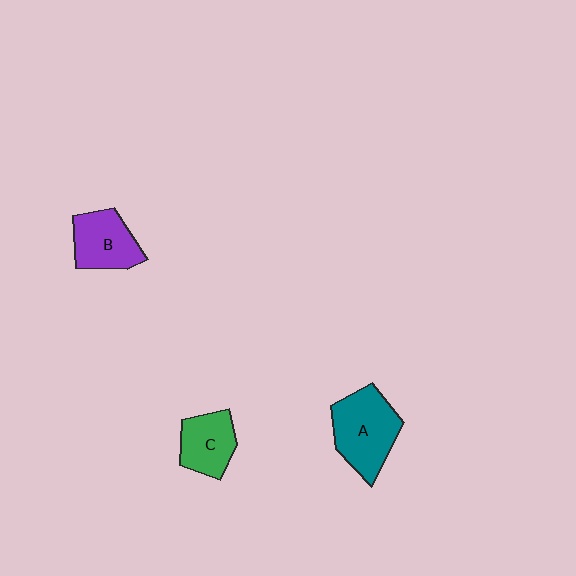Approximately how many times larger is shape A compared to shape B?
Approximately 1.3 times.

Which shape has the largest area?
Shape A (teal).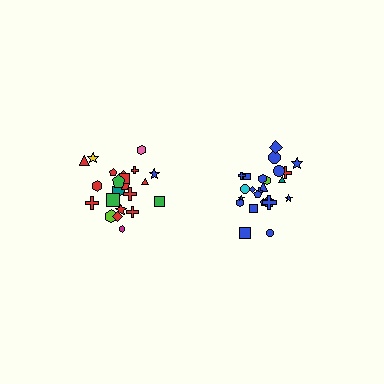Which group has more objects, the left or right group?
The right group.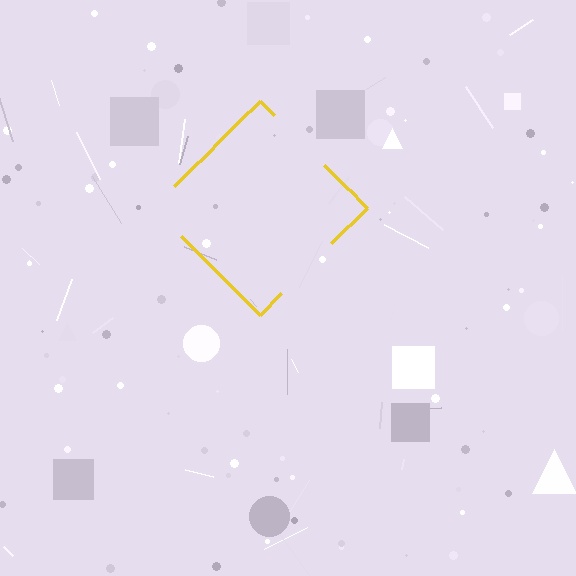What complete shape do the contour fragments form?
The contour fragments form a diamond.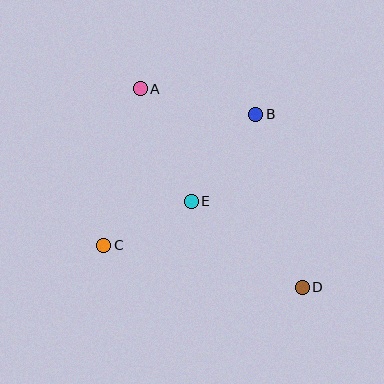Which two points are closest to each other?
Points C and E are closest to each other.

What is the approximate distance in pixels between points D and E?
The distance between D and E is approximately 140 pixels.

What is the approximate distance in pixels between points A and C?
The distance between A and C is approximately 161 pixels.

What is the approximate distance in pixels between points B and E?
The distance between B and E is approximately 109 pixels.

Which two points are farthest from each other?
Points A and D are farthest from each other.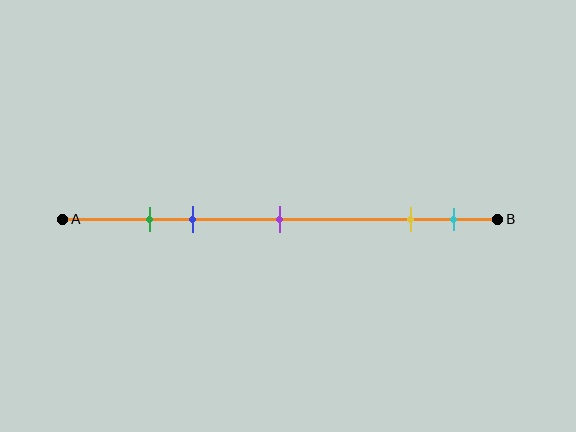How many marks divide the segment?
There are 5 marks dividing the segment.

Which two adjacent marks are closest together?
The green and blue marks are the closest adjacent pair.